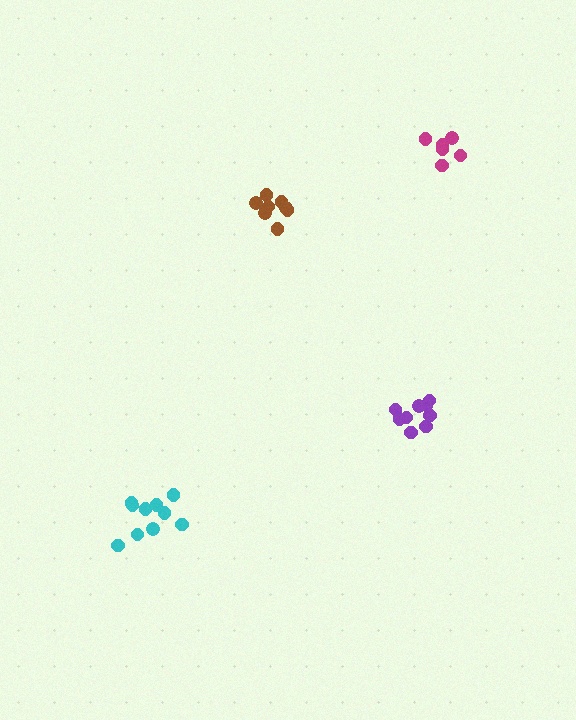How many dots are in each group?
Group 1: 9 dots, Group 2: 6 dots, Group 3: 8 dots, Group 4: 10 dots (33 total).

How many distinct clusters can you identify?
There are 4 distinct clusters.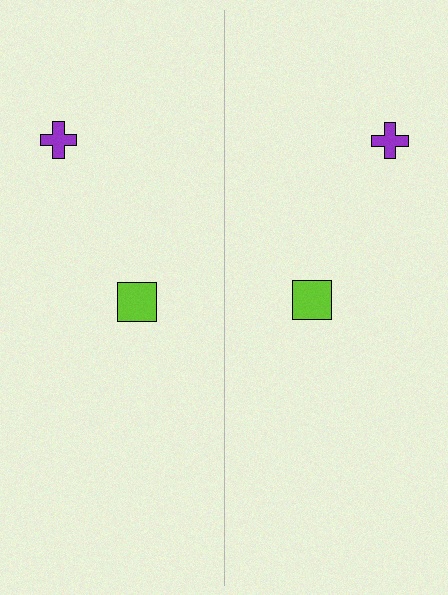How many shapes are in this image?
There are 4 shapes in this image.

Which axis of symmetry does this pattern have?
The pattern has a vertical axis of symmetry running through the center of the image.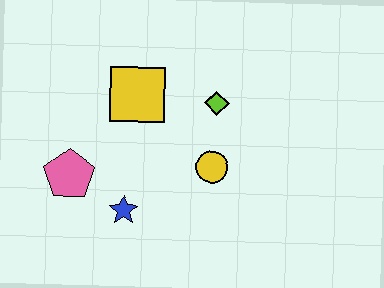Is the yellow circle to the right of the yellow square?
Yes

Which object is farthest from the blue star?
The lime diamond is farthest from the blue star.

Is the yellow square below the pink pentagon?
No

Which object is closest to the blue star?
The pink pentagon is closest to the blue star.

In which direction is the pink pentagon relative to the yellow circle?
The pink pentagon is to the left of the yellow circle.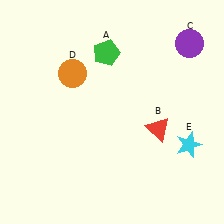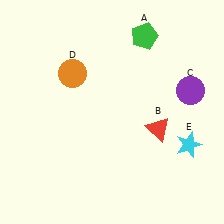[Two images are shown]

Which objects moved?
The objects that moved are: the green pentagon (A), the purple circle (C).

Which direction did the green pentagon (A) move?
The green pentagon (A) moved right.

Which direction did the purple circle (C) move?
The purple circle (C) moved down.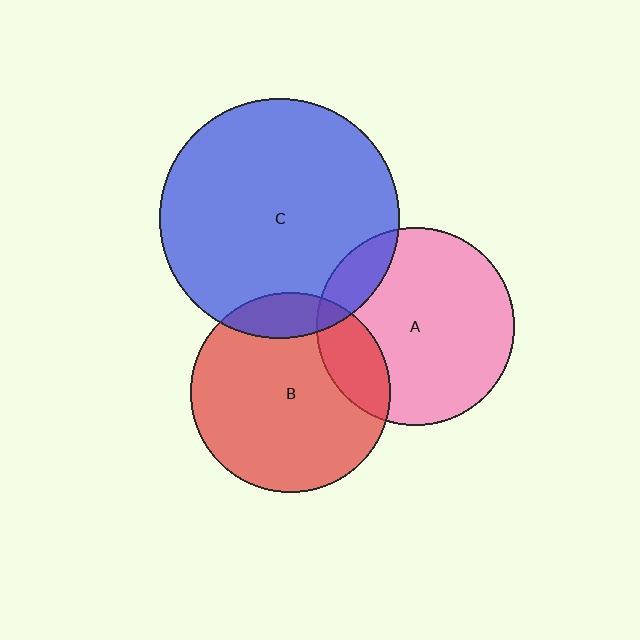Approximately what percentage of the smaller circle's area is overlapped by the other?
Approximately 15%.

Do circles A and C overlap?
Yes.